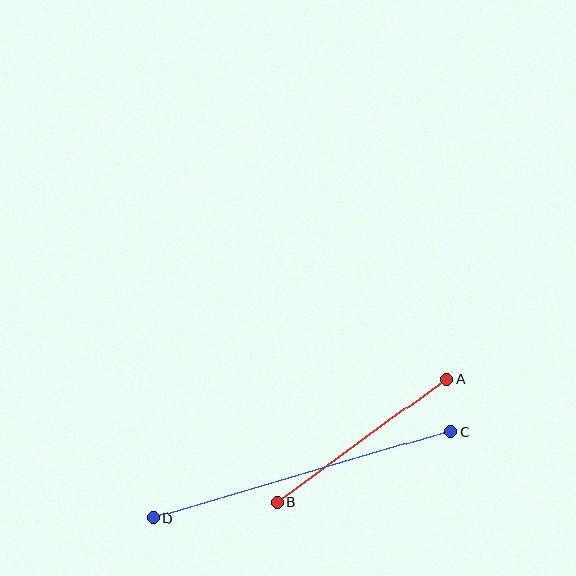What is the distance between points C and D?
The distance is approximately 310 pixels.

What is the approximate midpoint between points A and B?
The midpoint is at approximately (362, 441) pixels.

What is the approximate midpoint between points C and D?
The midpoint is at approximately (302, 475) pixels.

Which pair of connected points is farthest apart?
Points C and D are farthest apart.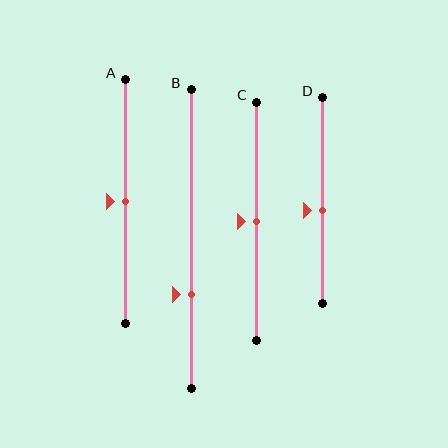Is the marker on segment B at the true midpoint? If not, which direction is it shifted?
No, the marker on segment B is shifted downward by about 19% of the segment length.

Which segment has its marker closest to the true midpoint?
Segment A has its marker closest to the true midpoint.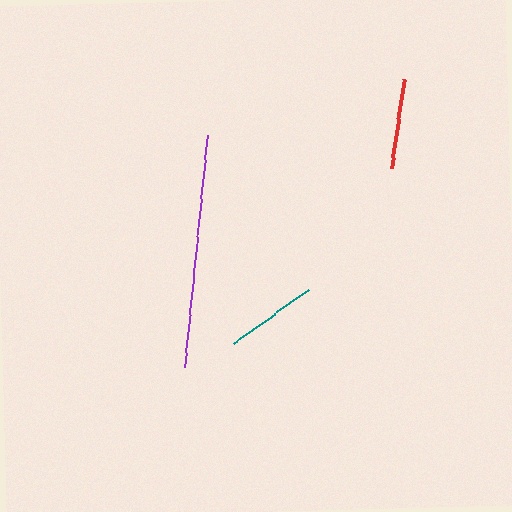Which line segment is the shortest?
The red line is the shortest at approximately 90 pixels.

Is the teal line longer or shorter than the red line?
The teal line is longer than the red line.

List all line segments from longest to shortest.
From longest to shortest: purple, teal, red.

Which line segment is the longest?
The purple line is the longest at approximately 233 pixels.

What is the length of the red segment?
The red segment is approximately 90 pixels long.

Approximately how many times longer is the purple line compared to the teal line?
The purple line is approximately 2.5 times the length of the teal line.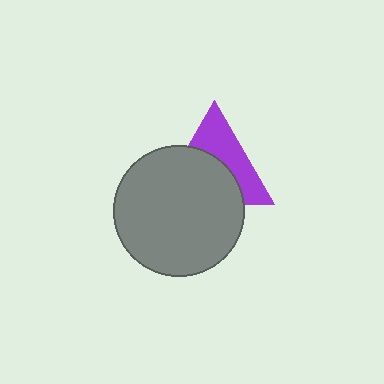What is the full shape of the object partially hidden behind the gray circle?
The partially hidden object is a purple triangle.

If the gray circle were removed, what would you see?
You would see the complete purple triangle.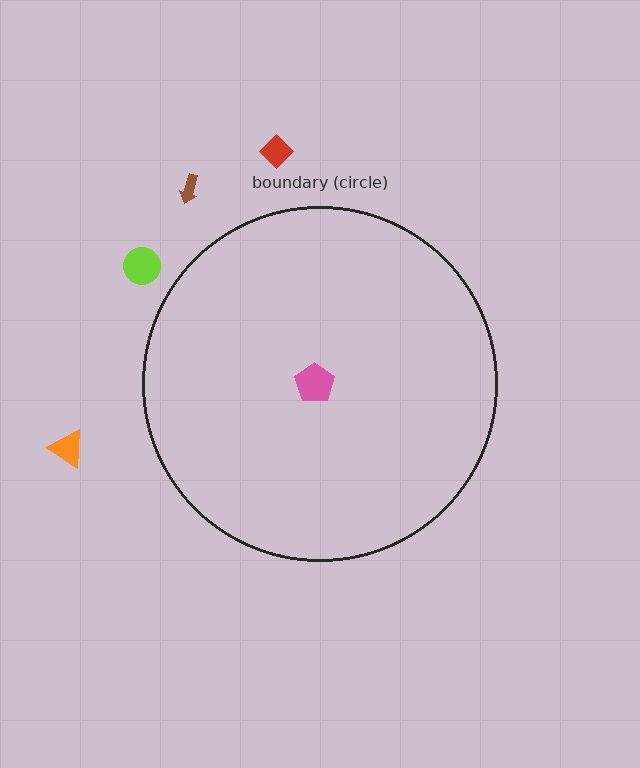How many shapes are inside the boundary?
1 inside, 4 outside.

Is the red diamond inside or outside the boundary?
Outside.